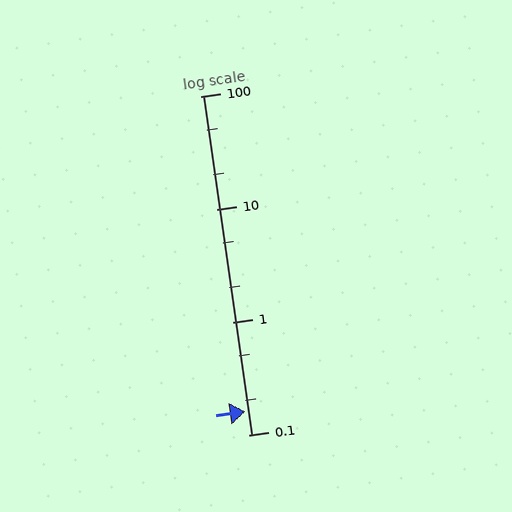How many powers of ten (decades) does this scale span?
The scale spans 3 decades, from 0.1 to 100.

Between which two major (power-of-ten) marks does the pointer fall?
The pointer is between 0.1 and 1.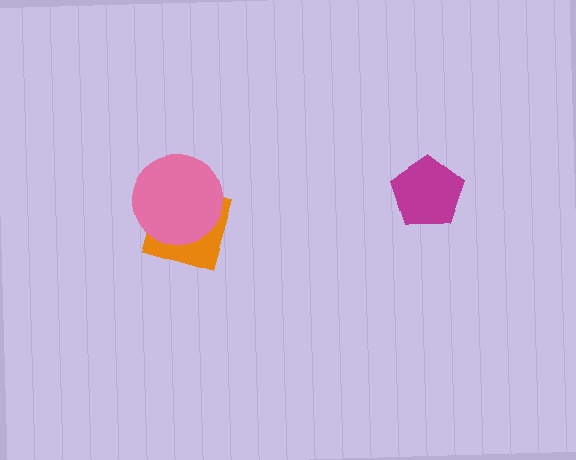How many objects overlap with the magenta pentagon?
0 objects overlap with the magenta pentagon.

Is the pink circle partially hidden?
No, no other shape covers it.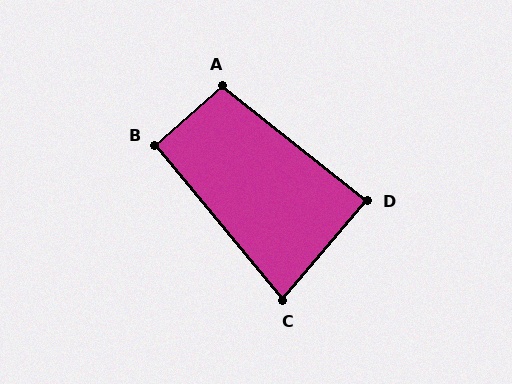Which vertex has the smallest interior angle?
C, at approximately 80 degrees.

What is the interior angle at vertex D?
Approximately 88 degrees (approximately right).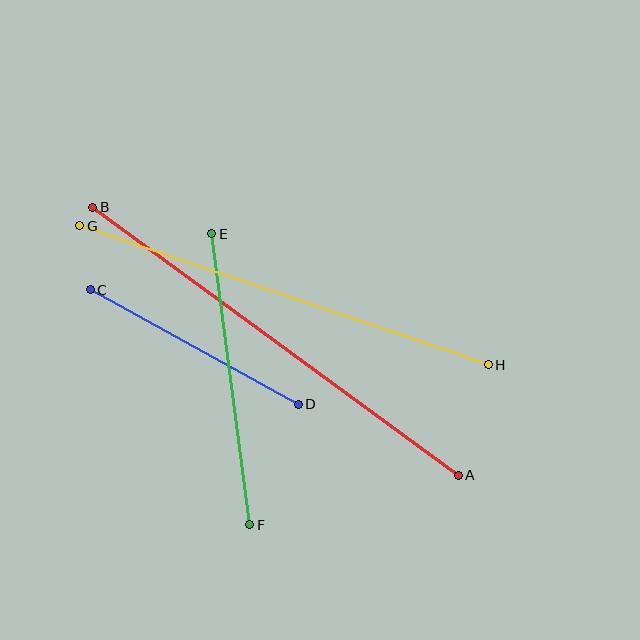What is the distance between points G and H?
The distance is approximately 432 pixels.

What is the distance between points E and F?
The distance is approximately 294 pixels.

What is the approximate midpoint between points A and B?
The midpoint is at approximately (275, 341) pixels.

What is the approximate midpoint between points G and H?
The midpoint is at approximately (284, 295) pixels.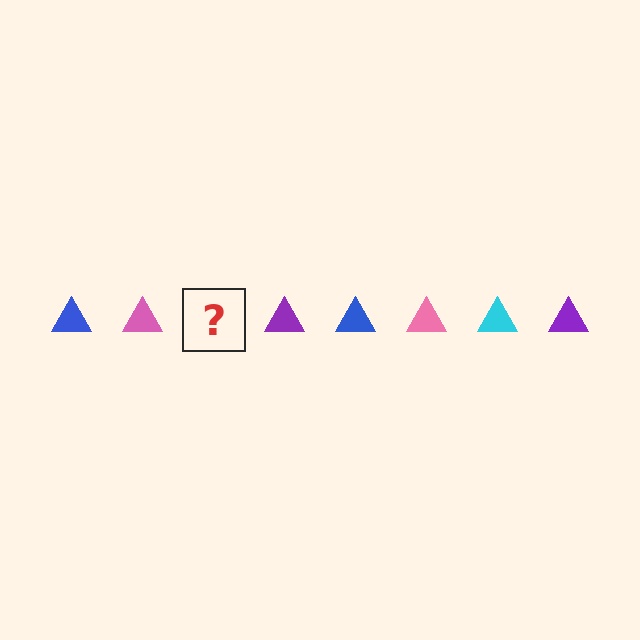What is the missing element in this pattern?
The missing element is a cyan triangle.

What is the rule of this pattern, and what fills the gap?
The rule is that the pattern cycles through blue, pink, cyan, purple triangles. The gap should be filled with a cyan triangle.